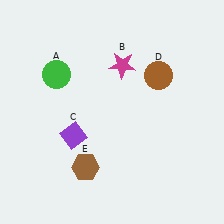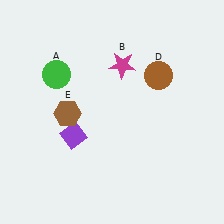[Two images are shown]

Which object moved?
The brown hexagon (E) moved up.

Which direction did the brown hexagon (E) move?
The brown hexagon (E) moved up.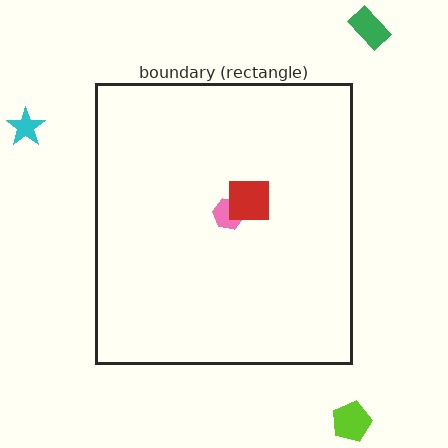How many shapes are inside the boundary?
2 inside, 3 outside.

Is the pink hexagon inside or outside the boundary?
Inside.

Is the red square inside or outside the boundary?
Inside.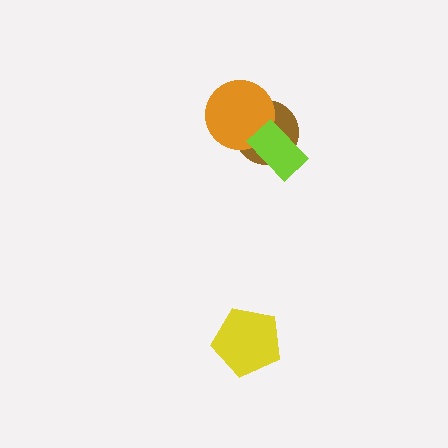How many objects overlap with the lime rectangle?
2 objects overlap with the lime rectangle.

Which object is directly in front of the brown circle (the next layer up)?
The orange circle is directly in front of the brown circle.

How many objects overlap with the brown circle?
2 objects overlap with the brown circle.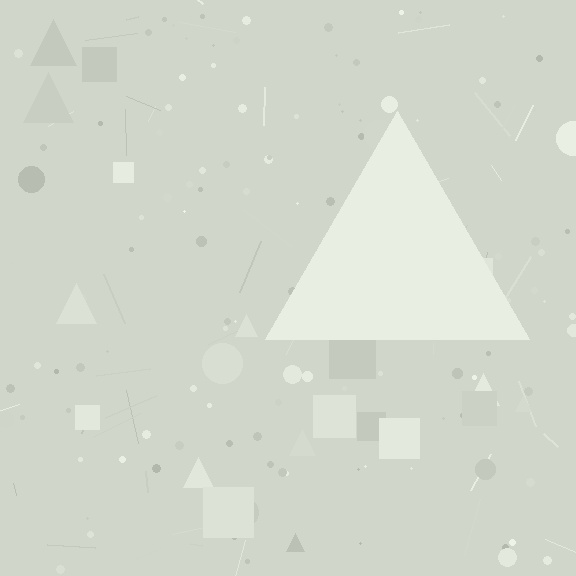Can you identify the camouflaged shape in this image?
The camouflaged shape is a triangle.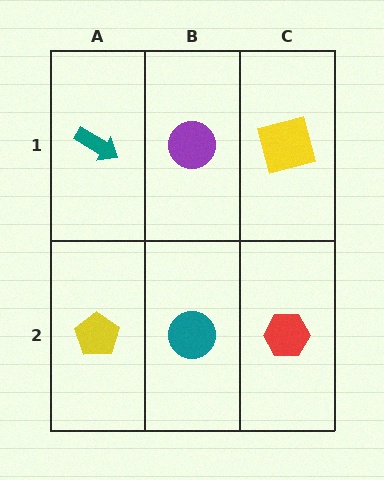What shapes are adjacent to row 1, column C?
A red hexagon (row 2, column C), a purple circle (row 1, column B).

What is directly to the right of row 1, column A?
A purple circle.